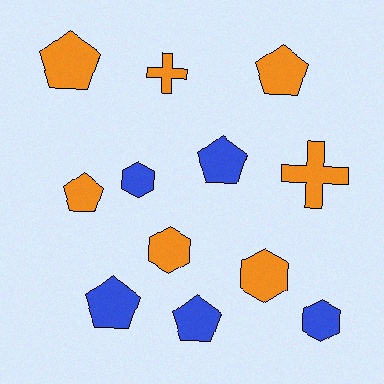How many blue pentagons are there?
There are 3 blue pentagons.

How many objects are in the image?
There are 12 objects.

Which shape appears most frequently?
Pentagon, with 6 objects.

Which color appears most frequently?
Orange, with 7 objects.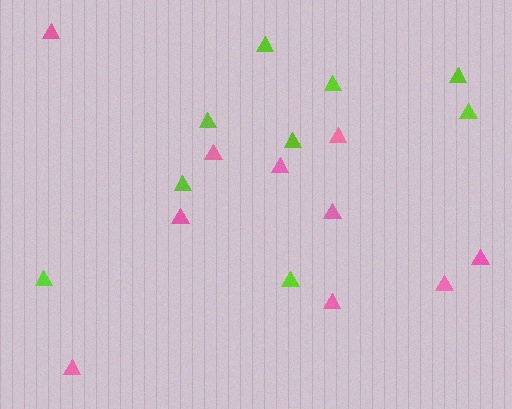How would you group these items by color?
There are 2 groups: one group of pink triangles (10) and one group of lime triangles (9).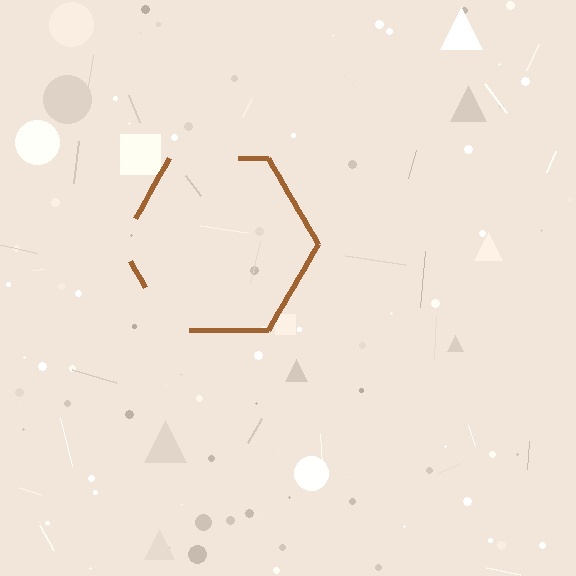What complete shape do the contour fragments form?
The contour fragments form a hexagon.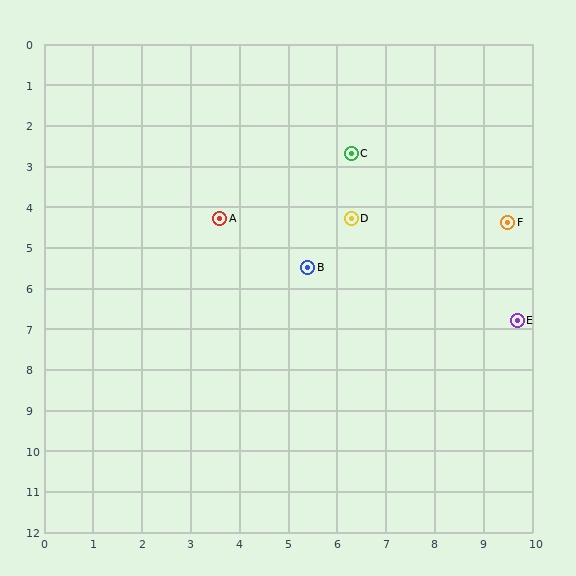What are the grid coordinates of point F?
Point F is at approximately (9.5, 4.4).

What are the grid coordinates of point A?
Point A is at approximately (3.6, 4.3).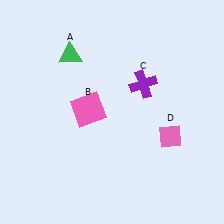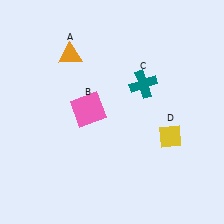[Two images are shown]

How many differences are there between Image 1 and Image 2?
There are 3 differences between the two images.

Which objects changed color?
A changed from green to orange. C changed from purple to teal. D changed from pink to yellow.